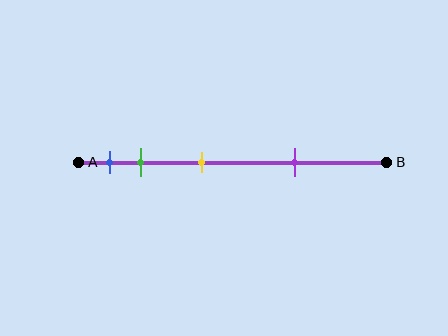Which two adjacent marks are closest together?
The blue and green marks are the closest adjacent pair.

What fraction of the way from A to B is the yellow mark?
The yellow mark is approximately 40% (0.4) of the way from A to B.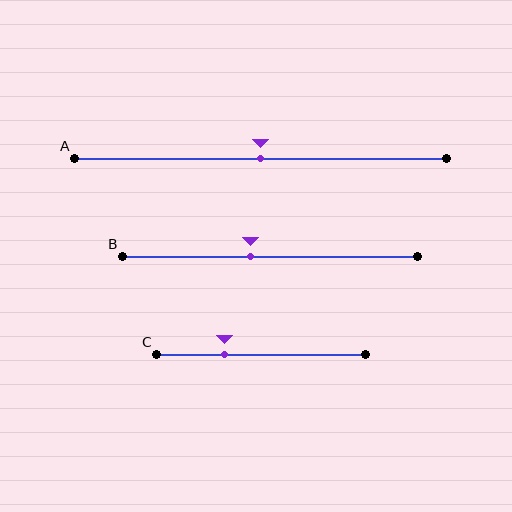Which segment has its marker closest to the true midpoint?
Segment A has its marker closest to the true midpoint.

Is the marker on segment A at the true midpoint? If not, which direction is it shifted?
Yes, the marker on segment A is at the true midpoint.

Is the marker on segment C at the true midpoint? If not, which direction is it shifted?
No, the marker on segment C is shifted to the left by about 17% of the segment length.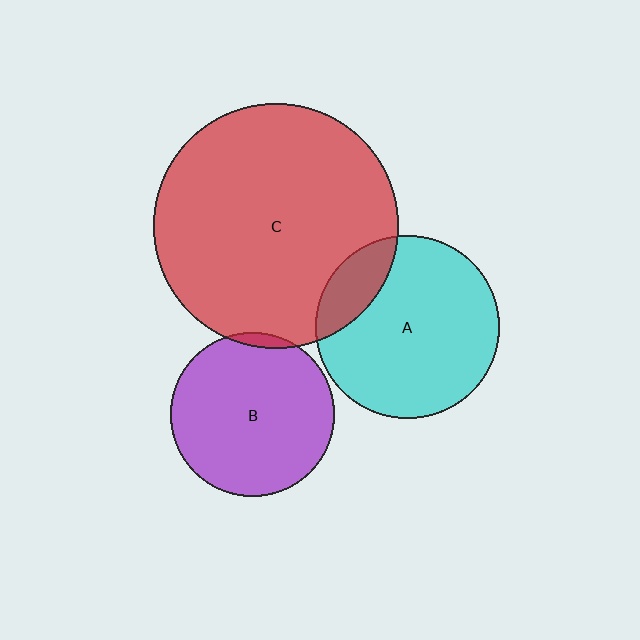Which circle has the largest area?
Circle C (red).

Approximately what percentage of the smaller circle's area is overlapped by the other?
Approximately 15%.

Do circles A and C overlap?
Yes.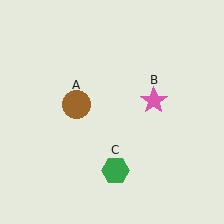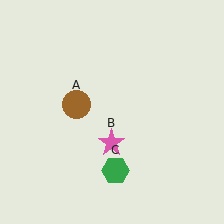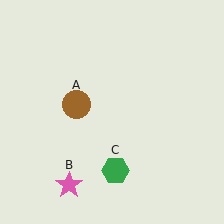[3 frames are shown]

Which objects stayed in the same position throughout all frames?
Brown circle (object A) and green hexagon (object C) remained stationary.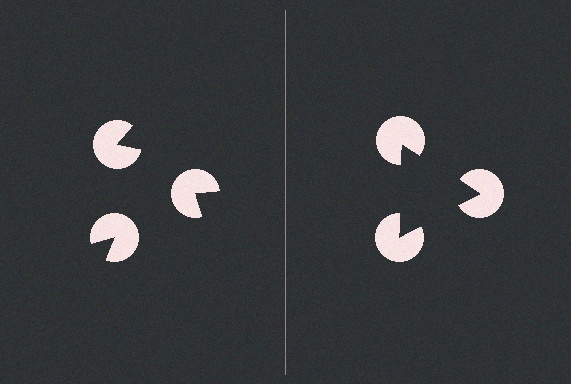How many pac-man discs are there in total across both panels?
6 — 3 on each side.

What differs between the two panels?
The pac-man discs are positioned identically on both sides; only the wedge orientations differ. On the right they align to a triangle; on the left they are misaligned.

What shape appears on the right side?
An illusory triangle.